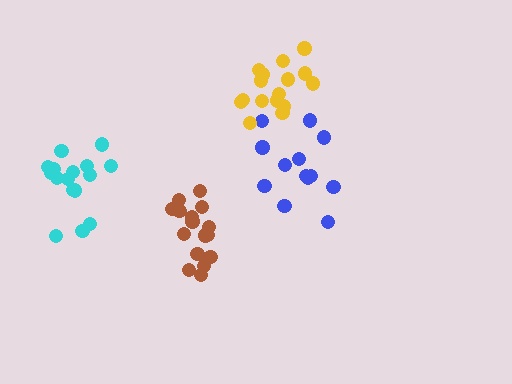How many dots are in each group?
Group 1: 13 dots, Group 2: 16 dots, Group 3: 16 dots, Group 4: 16 dots (61 total).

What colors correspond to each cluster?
The clusters are colored: blue, cyan, brown, yellow.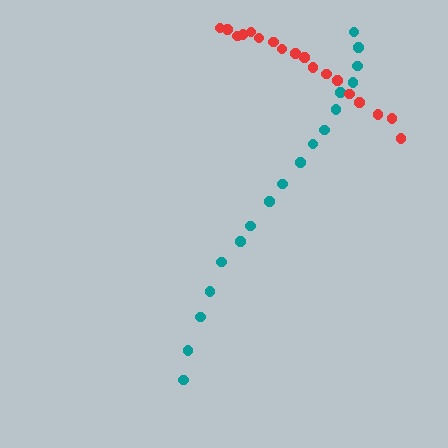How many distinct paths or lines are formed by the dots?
There are 2 distinct paths.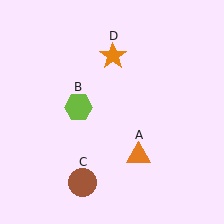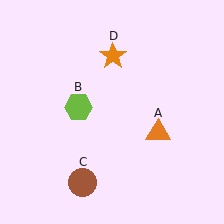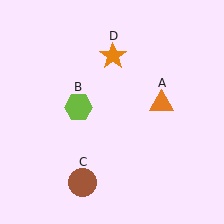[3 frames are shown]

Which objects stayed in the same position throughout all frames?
Lime hexagon (object B) and brown circle (object C) and orange star (object D) remained stationary.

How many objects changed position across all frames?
1 object changed position: orange triangle (object A).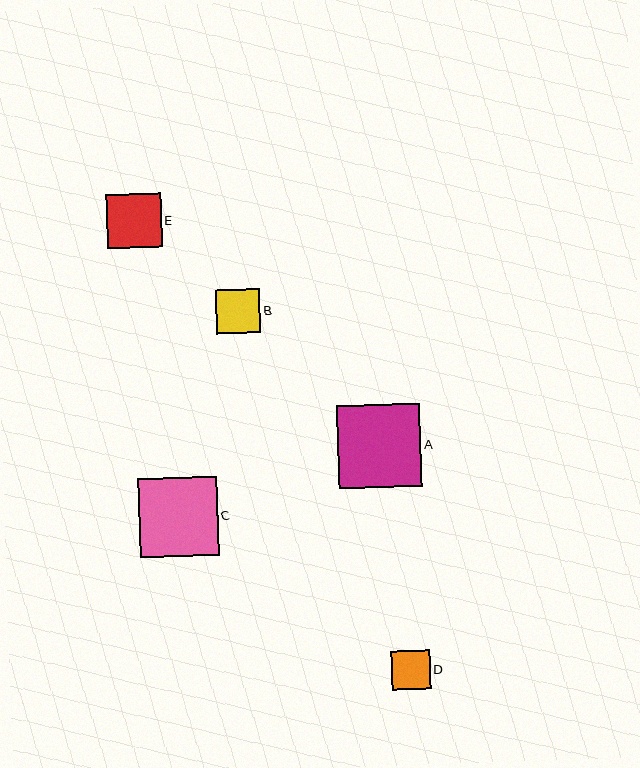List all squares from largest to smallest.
From largest to smallest: A, C, E, B, D.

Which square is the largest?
Square A is the largest with a size of approximately 83 pixels.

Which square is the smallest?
Square D is the smallest with a size of approximately 39 pixels.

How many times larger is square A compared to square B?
Square A is approximately 1.9 times the size of square B.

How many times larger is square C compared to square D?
Square C is approximately 2.0 times the size of square D.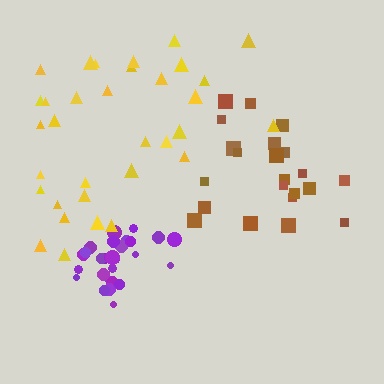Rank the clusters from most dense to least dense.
purple, brown, yellow.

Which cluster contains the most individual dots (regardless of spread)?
Yellow (33).